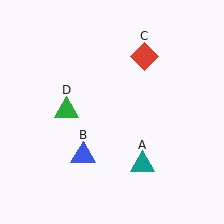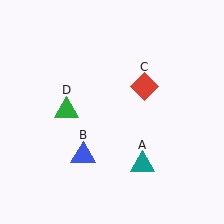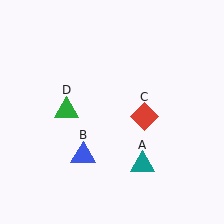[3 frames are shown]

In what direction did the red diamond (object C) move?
The red diamond (object C) moved down.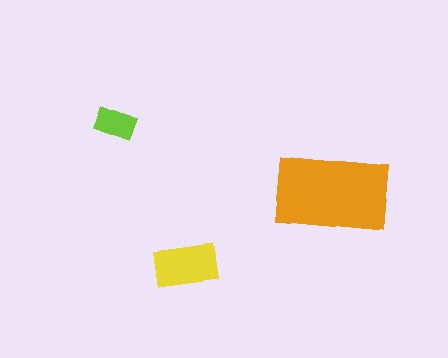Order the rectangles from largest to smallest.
the orange one, the yellow one, the lime one.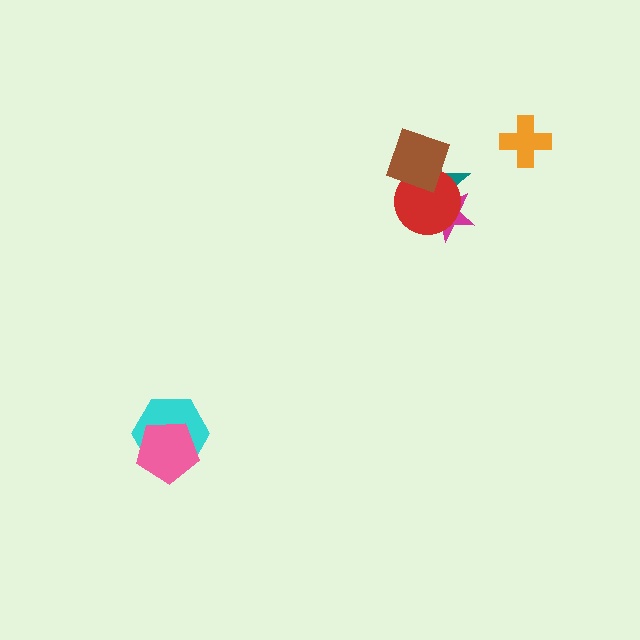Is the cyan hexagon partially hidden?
Yes, it is partially covered by another shape.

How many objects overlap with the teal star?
3 objects overlap with the teal star.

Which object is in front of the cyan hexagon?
The pink pentagon is in front of the cyan hexagon.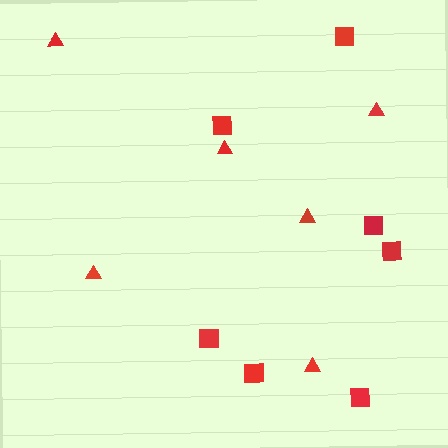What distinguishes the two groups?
There are 2 groups: one group of triangles (6) and one group of squares (7).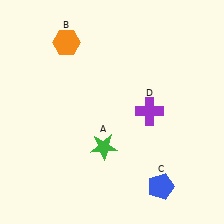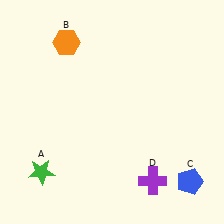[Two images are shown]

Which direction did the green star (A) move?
The green star (A) moved left.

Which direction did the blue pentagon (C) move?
The blue pentagon (C) moved right.